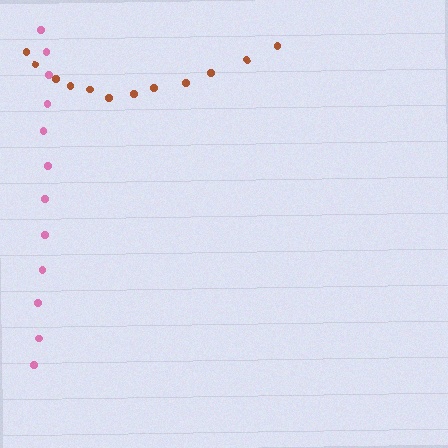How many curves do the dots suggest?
There are 2 distinct paths.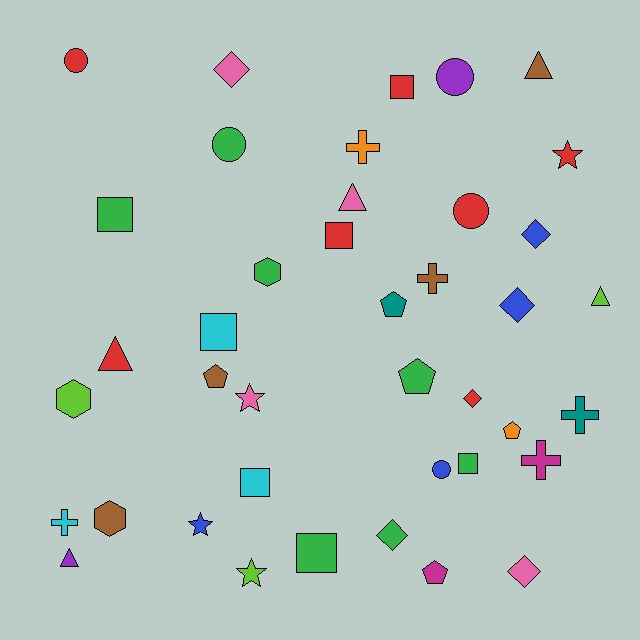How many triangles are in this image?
There are 5 triangles.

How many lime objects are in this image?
There are 3 lime objects.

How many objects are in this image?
There are 40 objects.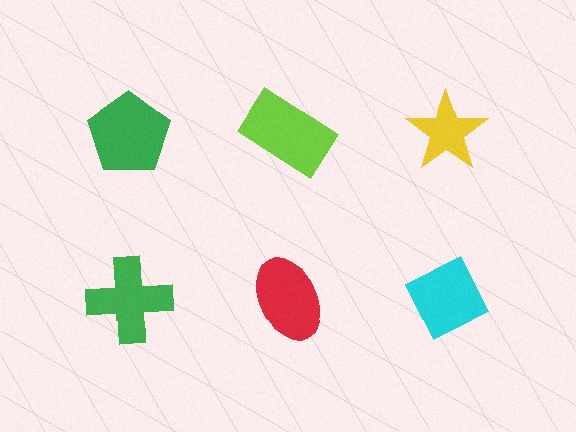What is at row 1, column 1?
A green pentagon.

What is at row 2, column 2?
A red ellipse.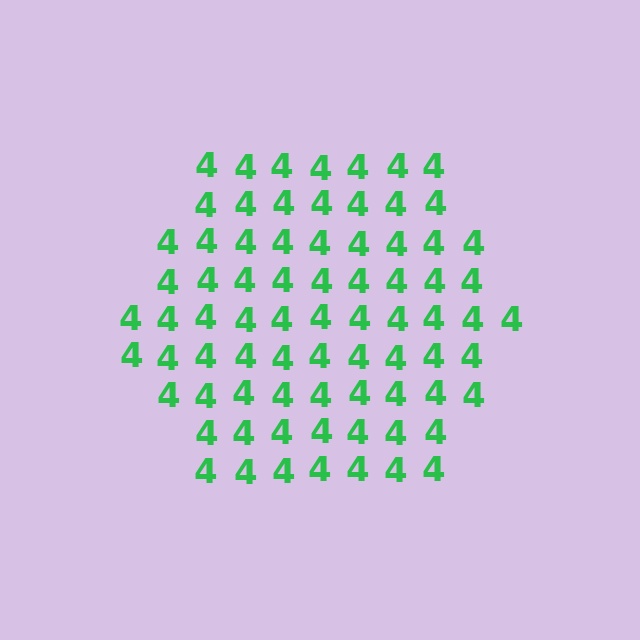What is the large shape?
The large shape is a hexagon.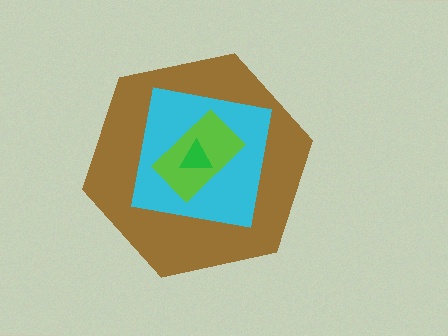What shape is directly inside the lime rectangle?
The green triangle.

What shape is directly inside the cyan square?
The lime rectangle.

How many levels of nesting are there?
4.